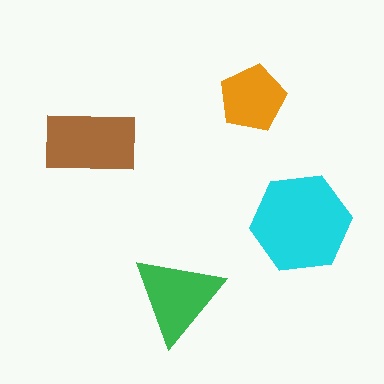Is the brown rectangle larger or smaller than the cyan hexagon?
Smaller.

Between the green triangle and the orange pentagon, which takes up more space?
The green triangle.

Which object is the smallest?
The orange pentagon.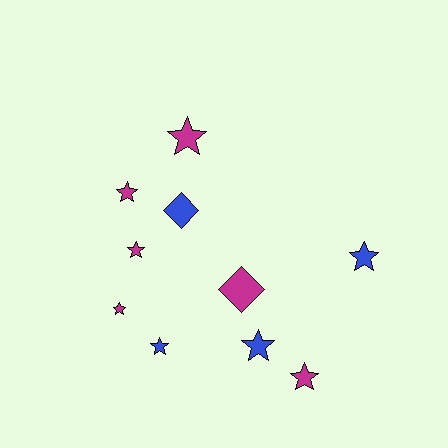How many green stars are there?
There are no green stars.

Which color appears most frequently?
Magenta, with 6 objects.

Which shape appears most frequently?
Star, with 8 objects.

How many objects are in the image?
There are 10 objects.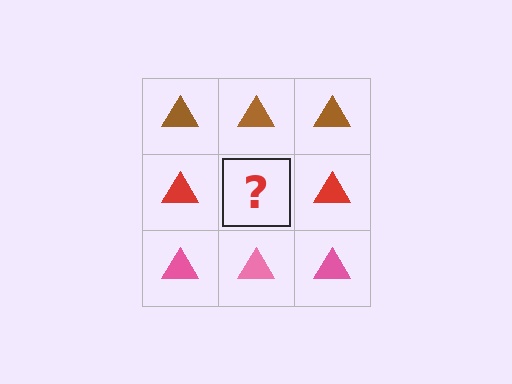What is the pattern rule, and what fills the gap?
The rule is that each row has a consistent color. The gap should be filled with a red triangle.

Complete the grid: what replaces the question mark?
The question mark should be replaced with a red triangle.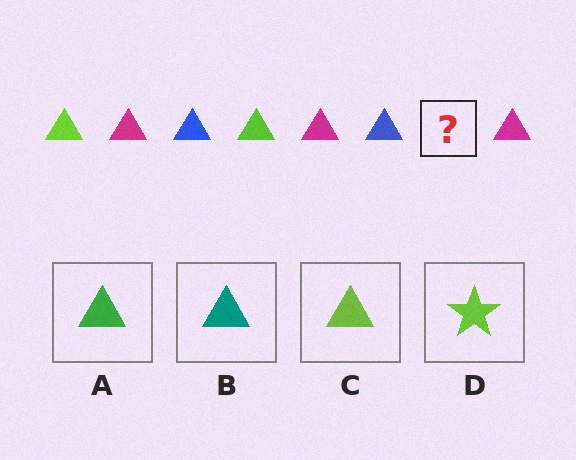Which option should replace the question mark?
Option C.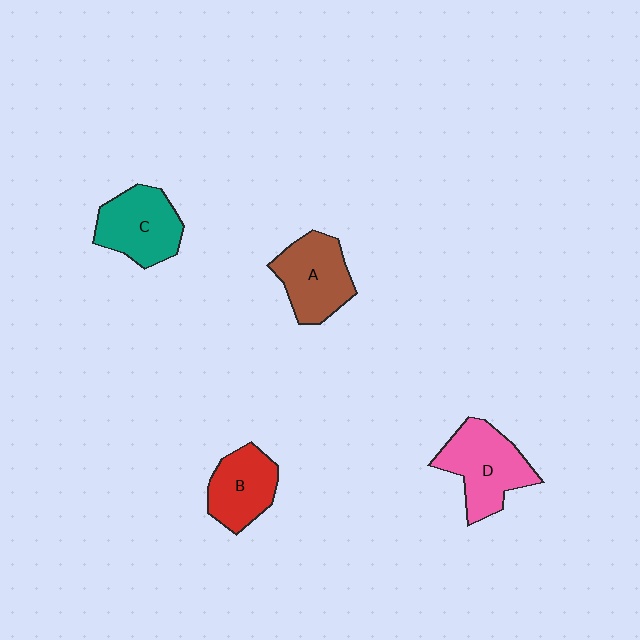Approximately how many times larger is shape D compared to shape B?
Approximately 1.3 times.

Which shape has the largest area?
Shape D (pink).